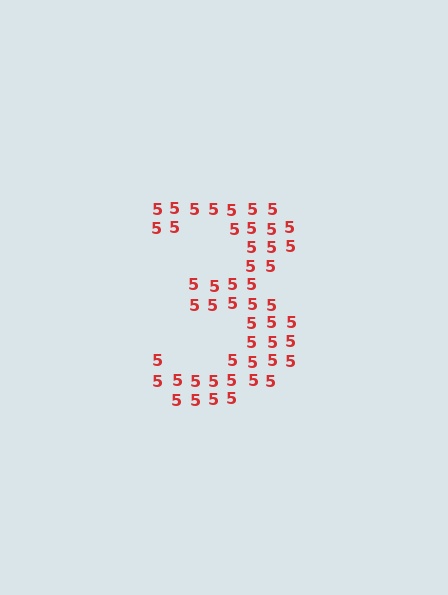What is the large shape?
The large shape is the digit 3.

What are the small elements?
The small elements are digit 5's.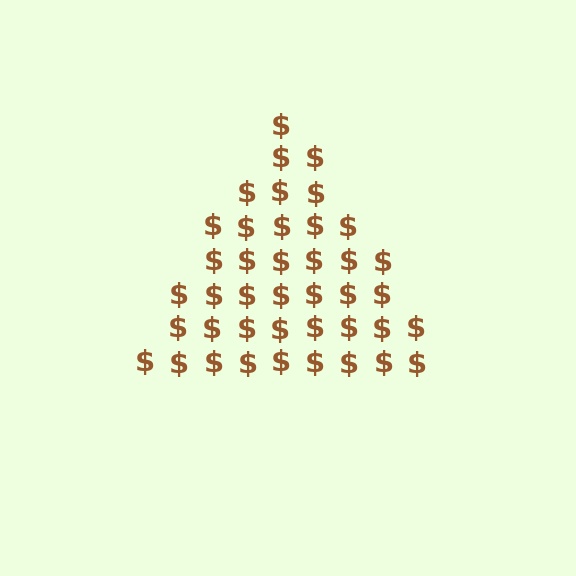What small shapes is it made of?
It is made of small dollar signs.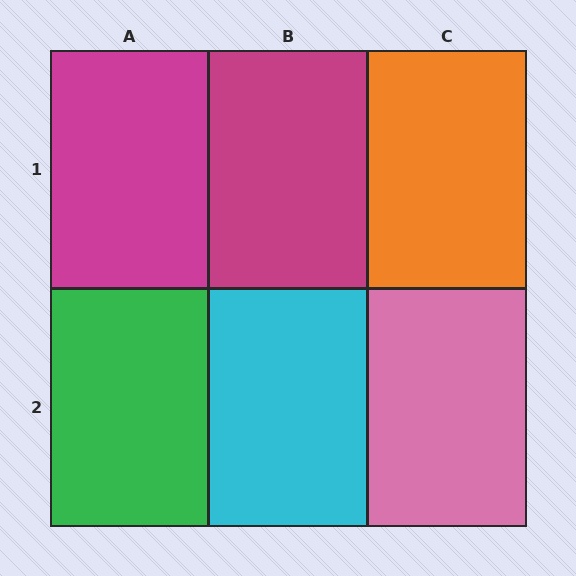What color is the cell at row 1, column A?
Magenta.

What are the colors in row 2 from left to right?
Green, cyan, pink.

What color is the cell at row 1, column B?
Magenta.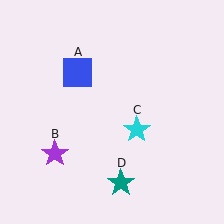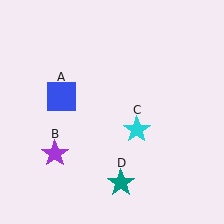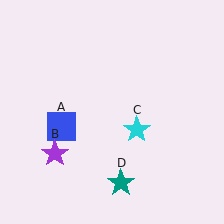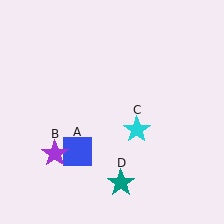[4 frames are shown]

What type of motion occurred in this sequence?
The blue square (object A) rotated counterclockwise around the center of the scene.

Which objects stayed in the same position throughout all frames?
Purple star (object B) and cyan star (object C) and teal star (object D) remained stationary.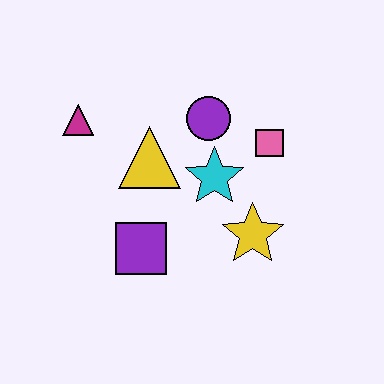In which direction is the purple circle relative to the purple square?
The purple circle is above the purple square.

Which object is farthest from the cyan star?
The magenta triangle is farthest from the cyan star.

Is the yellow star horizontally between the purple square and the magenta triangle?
No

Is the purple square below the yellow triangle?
Yes